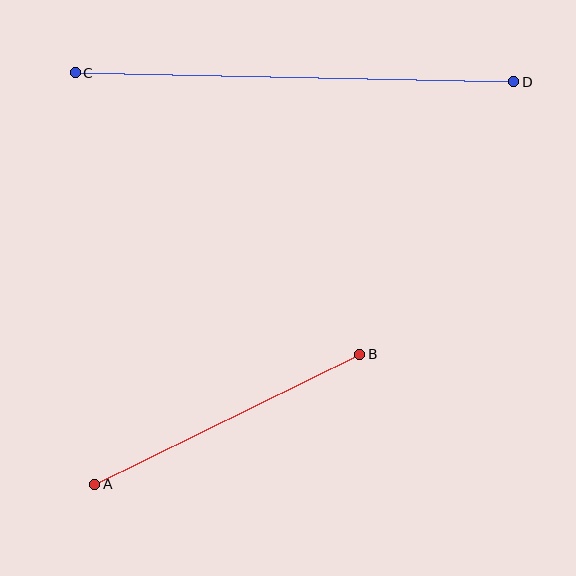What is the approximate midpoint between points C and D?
The midpoint is at approximately (294, 77) pixels.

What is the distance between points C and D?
The distance is approximately 438 pixels.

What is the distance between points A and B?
The distance is approximately 295 pixels.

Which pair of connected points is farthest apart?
Points C and D are farthest apart.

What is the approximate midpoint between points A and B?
The midpoint is at approximately (227, 419) pixels.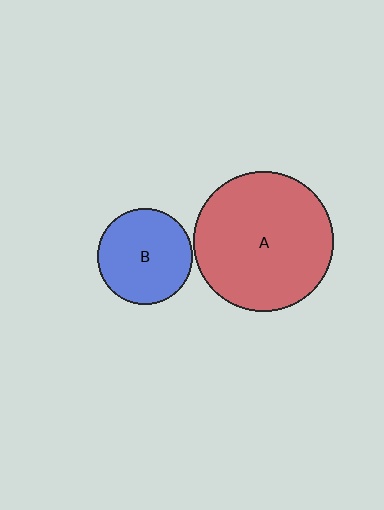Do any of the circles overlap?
No, none of the circles overlap.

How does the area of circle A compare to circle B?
Approximately 2.2 times.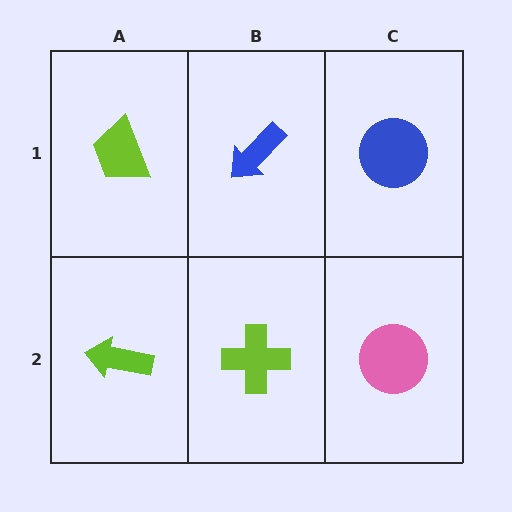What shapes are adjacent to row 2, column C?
A blue circle (row 1, column C), a lime cross (row 2, column B).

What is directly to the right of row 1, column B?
A blue circle.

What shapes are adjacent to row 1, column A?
A lime arrow (row 2, column A), a blue arrow (row 1, column B).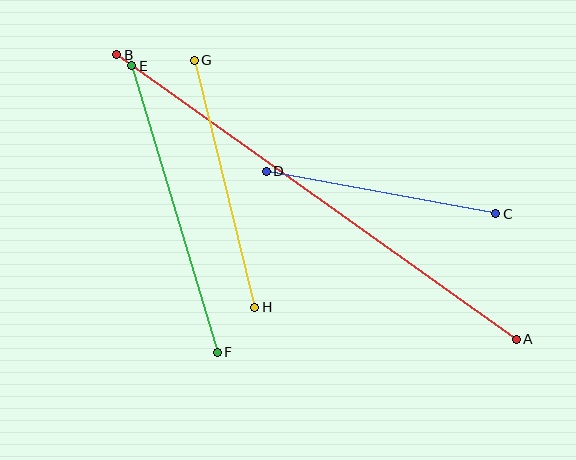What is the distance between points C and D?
The distance is approximately 233 pixels.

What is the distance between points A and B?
The distance is approximately 490 pixels.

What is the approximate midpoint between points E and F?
The midpoint is at approximately (174, 209) pixels.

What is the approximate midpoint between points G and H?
The midpoint is at approximately (224, 184) pixels.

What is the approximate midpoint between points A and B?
The midpoint is at approximately (317, 197) pixels.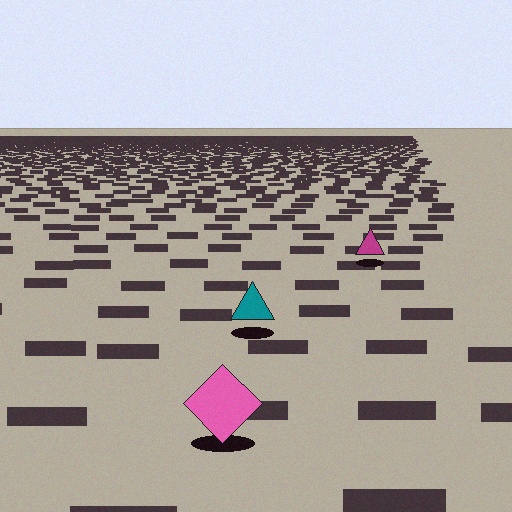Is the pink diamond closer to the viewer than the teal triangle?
Yes. The pink diamond is closer — you can tell from the texture gradient: the ground texture is coarser near it.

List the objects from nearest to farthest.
From nearest to farthest: the pink diamond, the teal triangle, the magenta triangle.